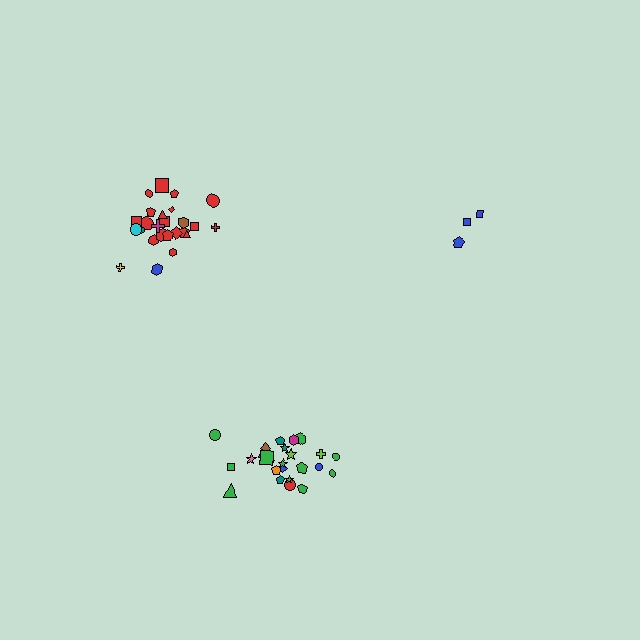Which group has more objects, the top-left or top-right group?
The top-left group.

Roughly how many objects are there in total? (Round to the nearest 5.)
Roughly 55 objects in total.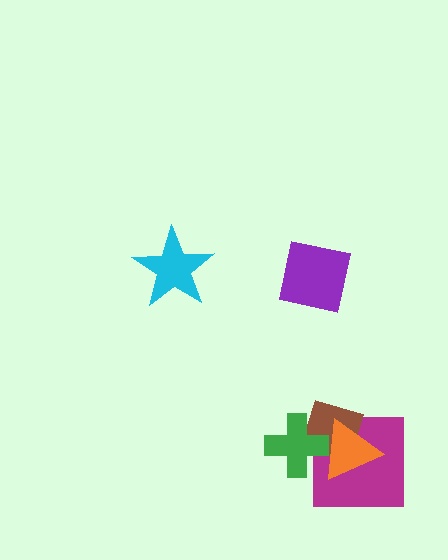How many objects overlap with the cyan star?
0 objects overlap with the cyan star.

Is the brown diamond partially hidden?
Yes, it is partially covered by another shape.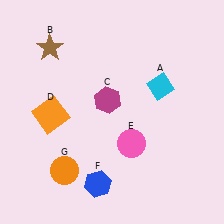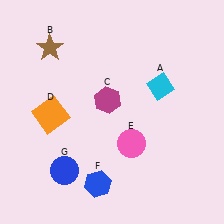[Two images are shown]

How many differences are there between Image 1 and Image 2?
There is 1 difference between the two images.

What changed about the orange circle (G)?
In Image 1, G is orange. In Image 2, it changed to blue.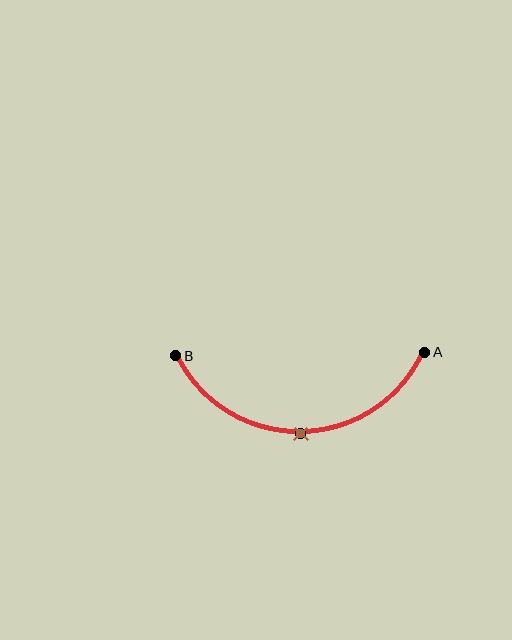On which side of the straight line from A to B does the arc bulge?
The arc bulges below the straight line connecting A and B.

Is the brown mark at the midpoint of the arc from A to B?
Yes. The brown mark lies on the arc at equal arc-length from both A and B — it is the arc midpoint.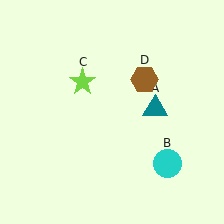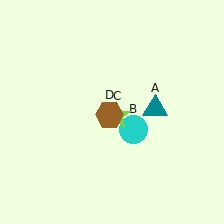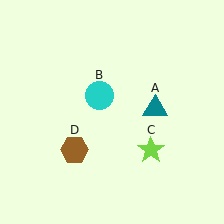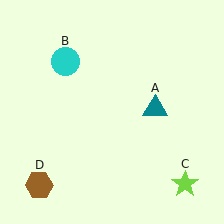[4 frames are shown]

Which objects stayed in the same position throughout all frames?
Teal triangle (object A) remained stationary.